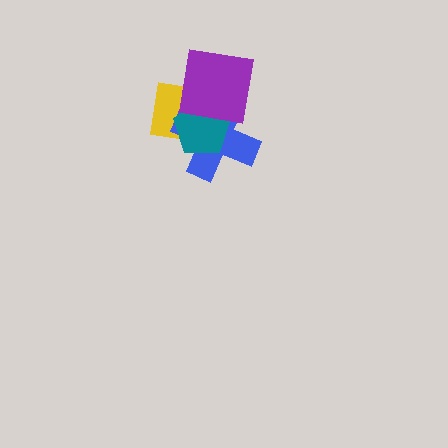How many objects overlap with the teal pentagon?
3 objects overlap with the teal pentagon.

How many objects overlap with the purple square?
3 objects overlap with the purple square.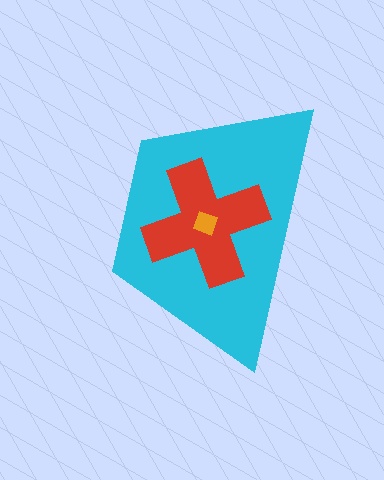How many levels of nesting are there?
3.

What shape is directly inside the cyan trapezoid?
The red cross.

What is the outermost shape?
The cyan trapezoid.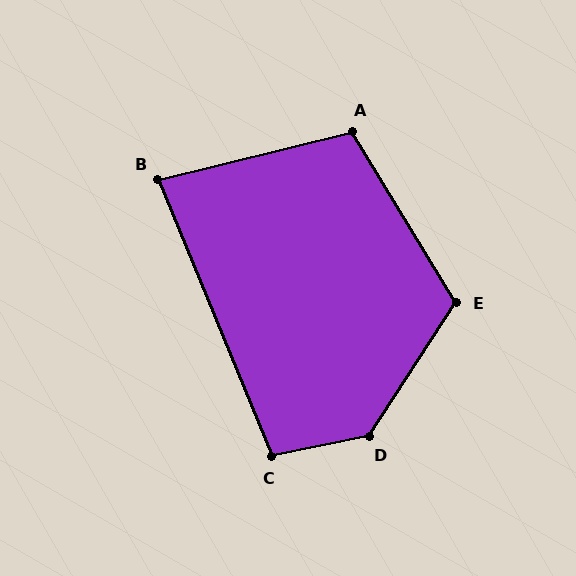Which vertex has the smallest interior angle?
B, at approximately 82 degrees.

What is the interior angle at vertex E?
Approximately 115 degrees (obtuse).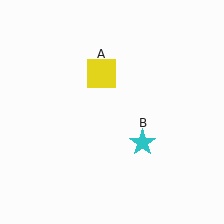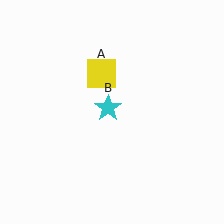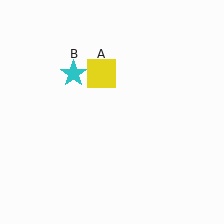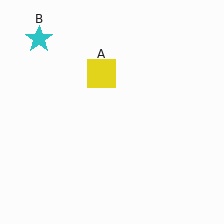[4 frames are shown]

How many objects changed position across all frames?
1 object changed position: cyan star (object B).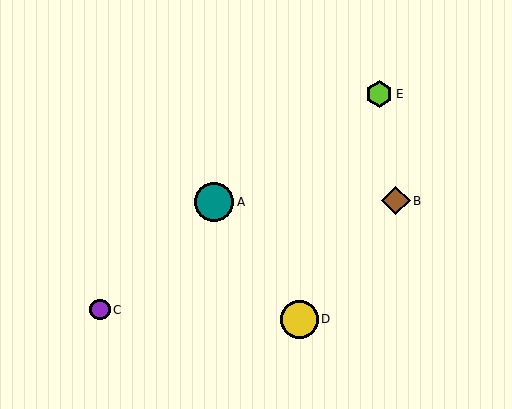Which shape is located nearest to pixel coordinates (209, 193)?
The teal circle (labeled A) at (214, 202) is nearest to that location.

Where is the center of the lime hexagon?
The center of the lime hexagon is at (379, 94).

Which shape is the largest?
The teal circle (labeled A) is the largest.